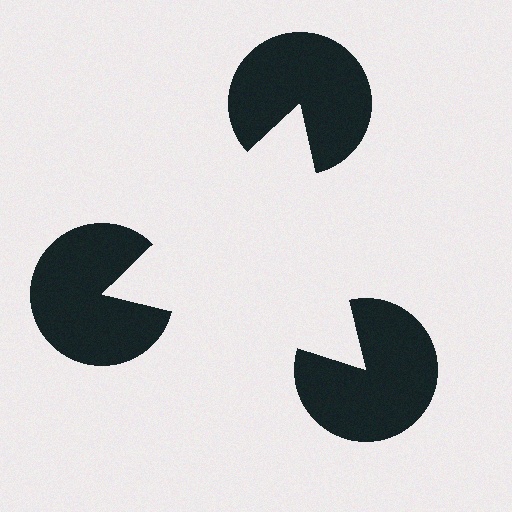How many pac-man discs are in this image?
There are 3 — one at each vertex of the illusory triangle.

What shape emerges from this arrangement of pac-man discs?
An illusory triangle — its edges are inferred from the aligned wedge cuts in the pac-man discs, not physically drawn.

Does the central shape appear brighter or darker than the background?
It typically appears slightly brighter than the background, even though no actual brightness change is drawn.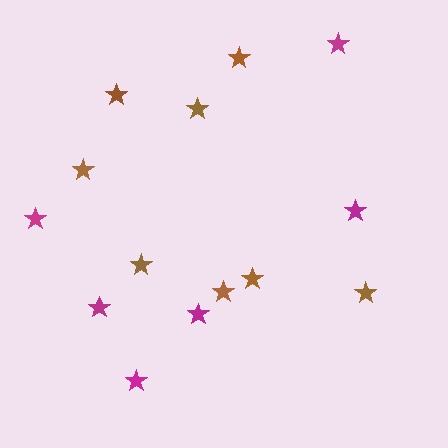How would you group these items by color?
There are 2 groups: one group of brown stars (8) and one group of magenta stars (6).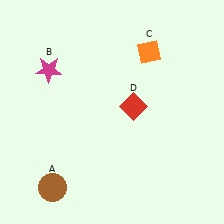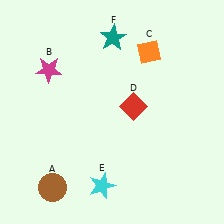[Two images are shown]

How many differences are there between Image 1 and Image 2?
There are 2 differences between the two images.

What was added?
A cyan star (E), a teal star (F) were added in Image 2.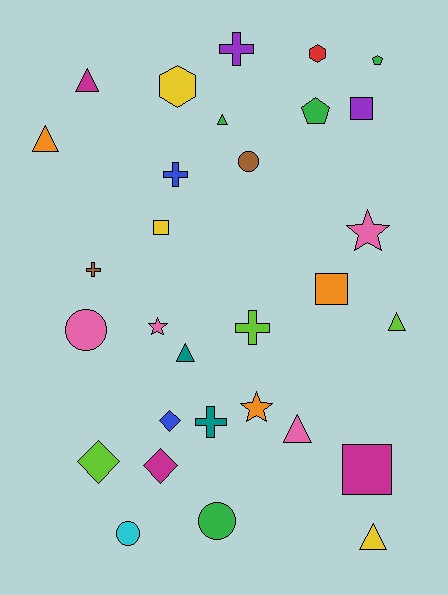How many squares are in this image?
There are 4 squares.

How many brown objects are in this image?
There are 2 brown objects.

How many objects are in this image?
There are 30 objects.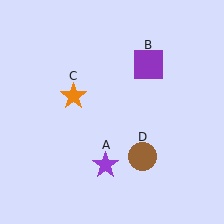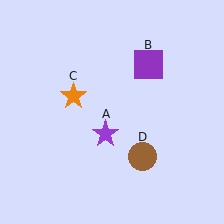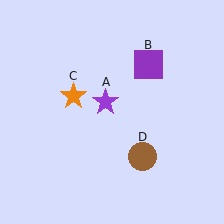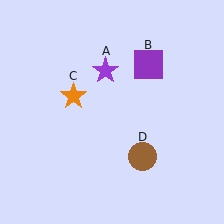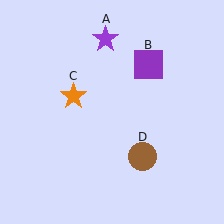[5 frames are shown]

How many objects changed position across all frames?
1 object changed position: purple star (object A).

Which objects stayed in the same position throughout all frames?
Purple square (object B) and orange star (object C) and brown circle (object D) remained stationary.